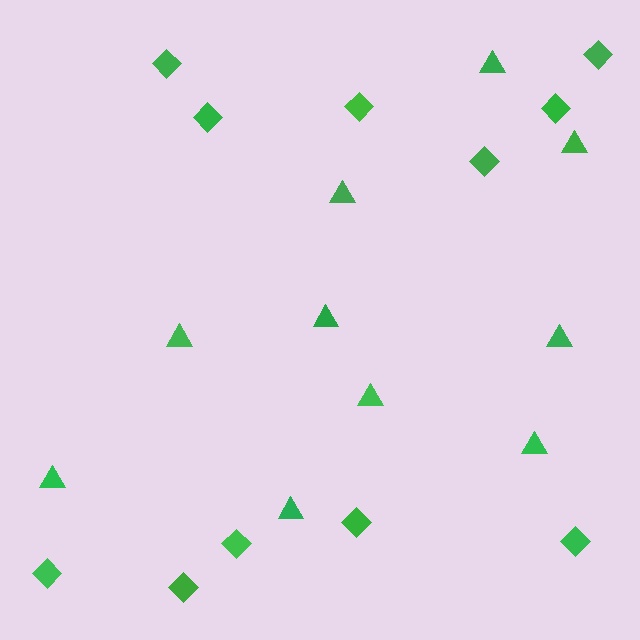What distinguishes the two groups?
There are 2 groups: one group of diamonds (11) and one group of triangles (10).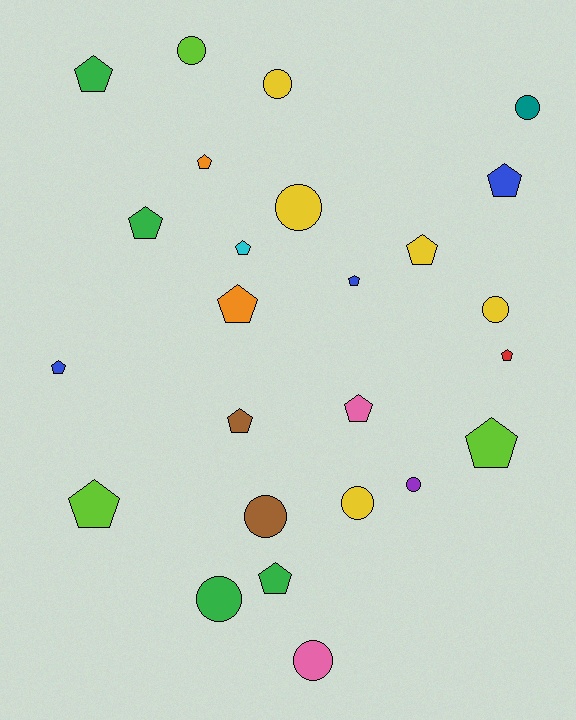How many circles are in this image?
There are 10 circles.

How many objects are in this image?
There are 25 objects.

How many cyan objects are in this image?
There is 1 cyan object.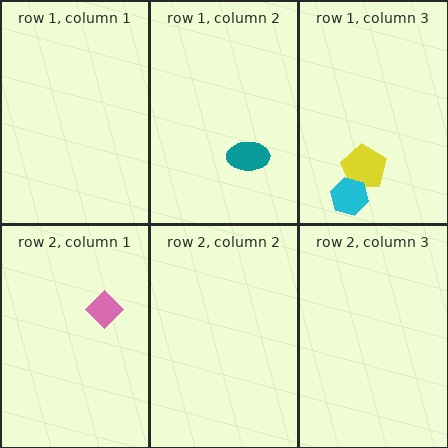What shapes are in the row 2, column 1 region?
The pink diamond.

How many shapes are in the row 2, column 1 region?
1.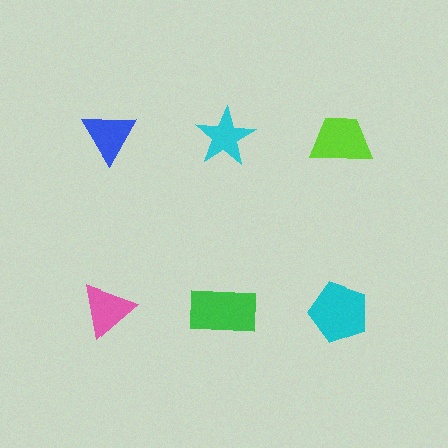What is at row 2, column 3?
A cyan pentagon.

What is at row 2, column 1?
A pink triangle.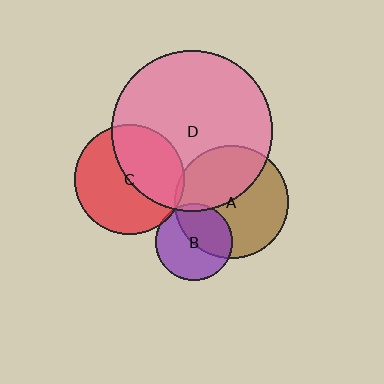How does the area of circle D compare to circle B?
Approximately 4.4 times.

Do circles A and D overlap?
Yes.